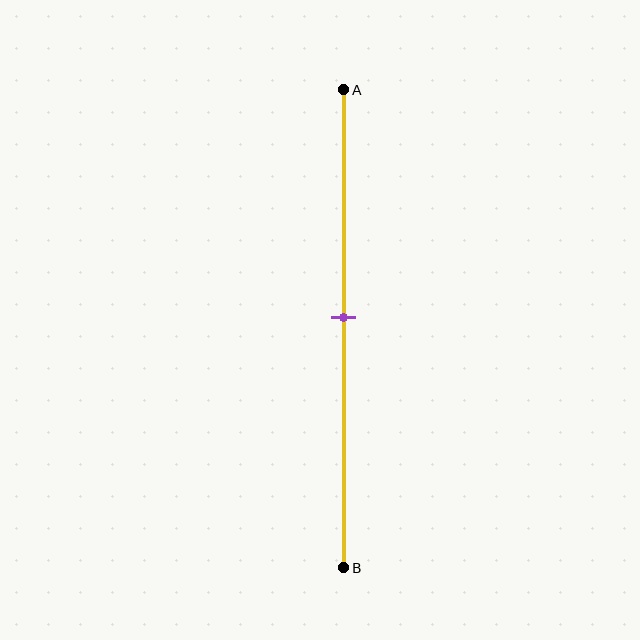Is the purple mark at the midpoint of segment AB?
Yes, the mark is approximately at the midpoint.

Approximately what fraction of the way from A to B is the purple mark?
The purple mark is approximately 50% of the way from A to B.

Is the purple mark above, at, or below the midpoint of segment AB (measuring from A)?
The purple mark is approximately at the midpoint of segment AB.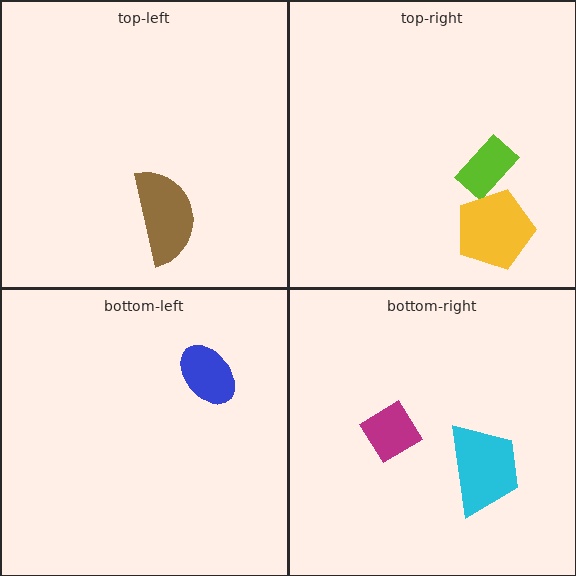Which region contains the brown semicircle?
The top-left region.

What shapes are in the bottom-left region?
The blue ellipse.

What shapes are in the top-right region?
The lime rectangle, the yellow pentagon.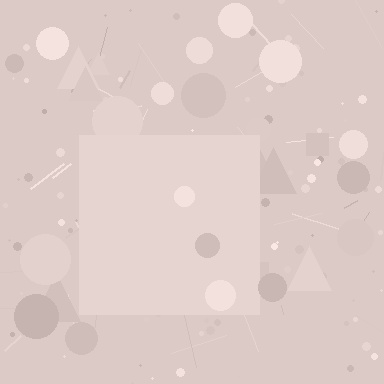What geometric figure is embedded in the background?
A square is embedded in the background.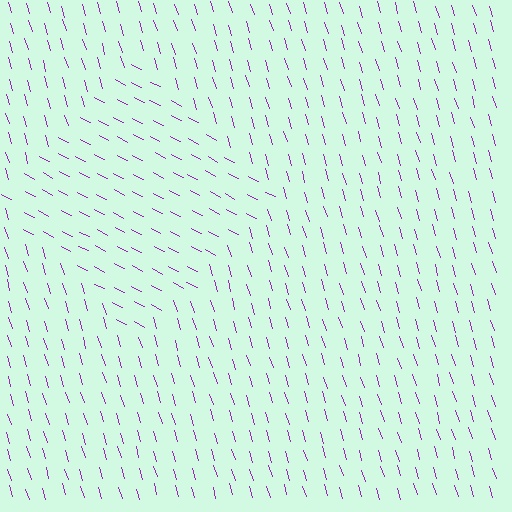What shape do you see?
I see a diamond.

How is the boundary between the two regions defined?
The boundary is defined purely by a change in line orientation (approximately 45 degrees difference). All lines are the same color and thickness.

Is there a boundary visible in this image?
Yes, there is a texture boundary formed by a change in line orientation.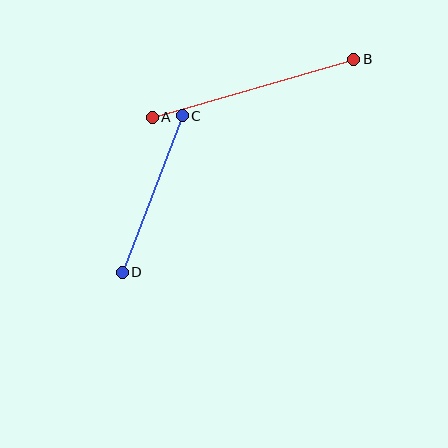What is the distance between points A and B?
The distance is approximately 210 pixels.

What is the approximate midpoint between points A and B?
The midpoint is at approximately (253, 88) pixels.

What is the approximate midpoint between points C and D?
The midpoint is at approximately (152, 194) pixels.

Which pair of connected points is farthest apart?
Points A and B are farthest apart.